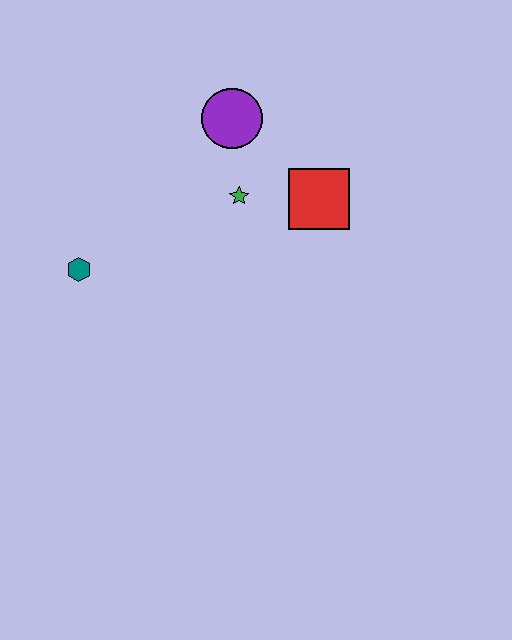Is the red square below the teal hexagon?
No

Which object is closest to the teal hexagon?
The green star is closest to the teal hexagon.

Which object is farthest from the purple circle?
The teal hexagon is farthest from the purple circle.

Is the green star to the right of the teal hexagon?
Yes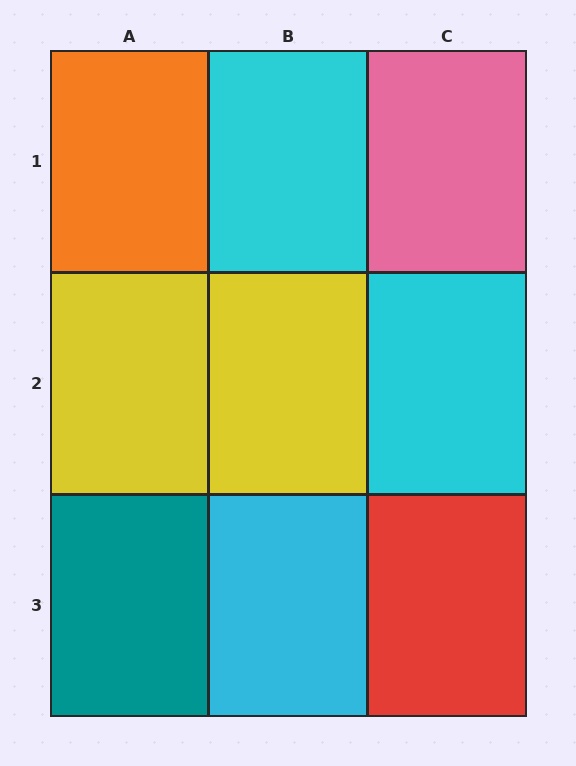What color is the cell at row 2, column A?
Yellow.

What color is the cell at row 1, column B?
Cyan.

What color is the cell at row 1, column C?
Pink.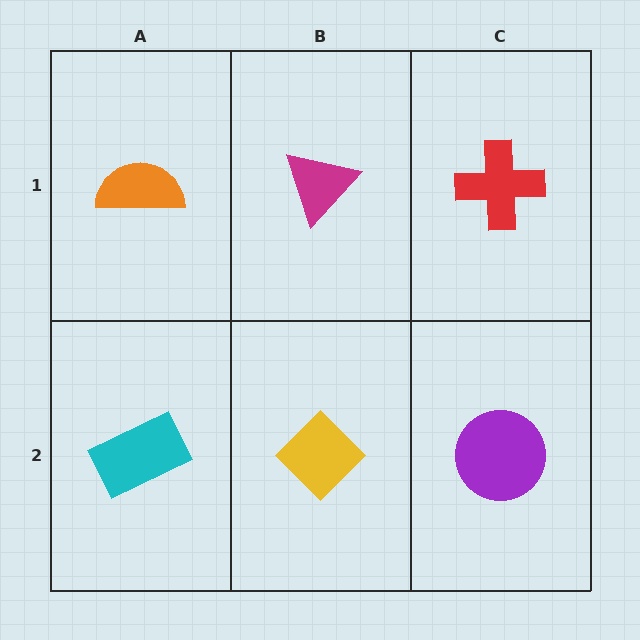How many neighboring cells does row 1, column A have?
2.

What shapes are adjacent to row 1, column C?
A purple circle (row 2, column C), a magenta triangle (row 1, column B).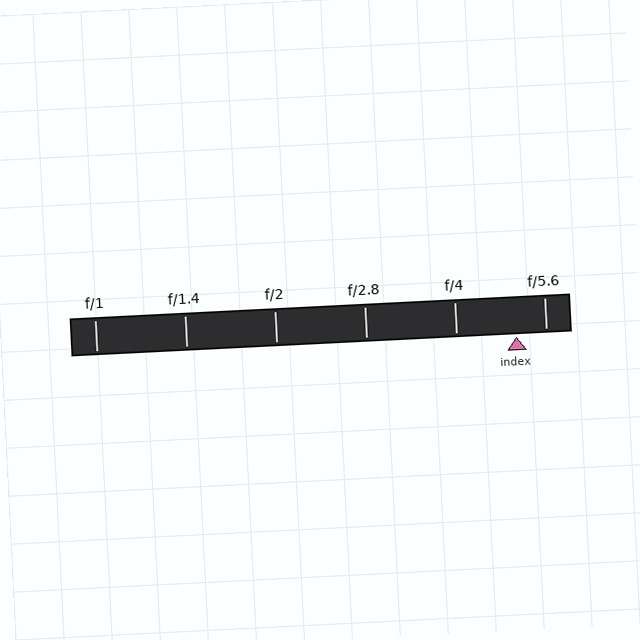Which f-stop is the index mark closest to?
The index mark is closest to f/5.6.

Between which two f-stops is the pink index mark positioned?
The index mark is between f/4 and f/5.6.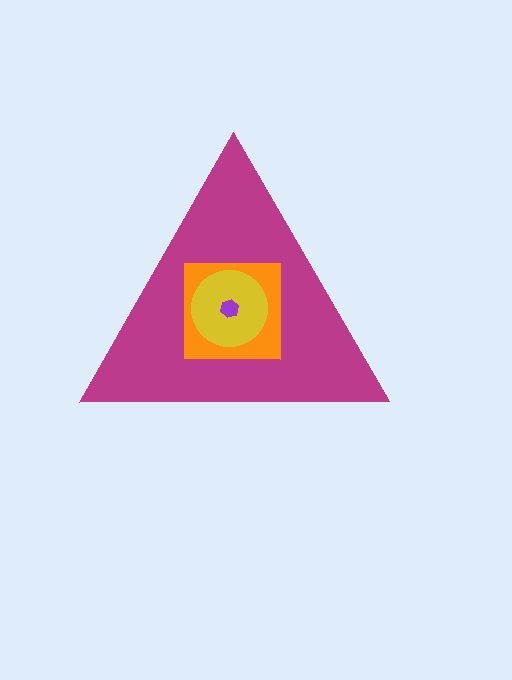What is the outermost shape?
The magenta triangle.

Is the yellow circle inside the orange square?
Yes.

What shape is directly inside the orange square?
The yellow circle.